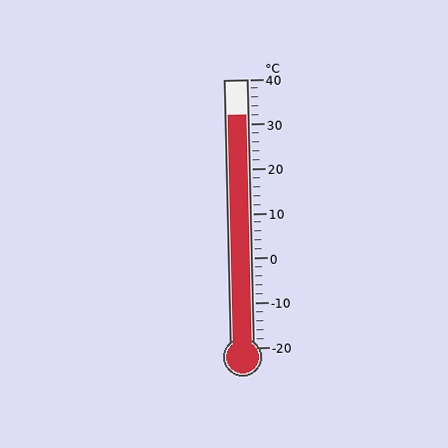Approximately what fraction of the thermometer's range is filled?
The thermometer is filled to approximately 85% of its range.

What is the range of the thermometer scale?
The thermometer scale ranges from -20°C to 40°C.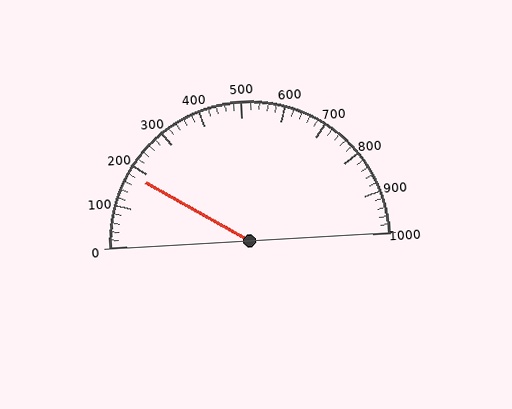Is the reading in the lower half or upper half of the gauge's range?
The reading is in the lower half of the range (0 to 1000).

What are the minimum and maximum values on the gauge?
The gauge ranges from 0 to 1000.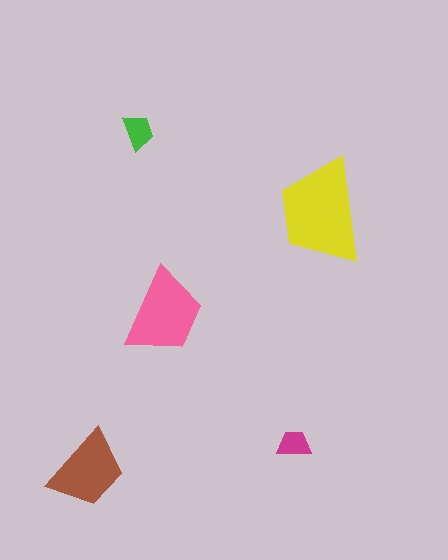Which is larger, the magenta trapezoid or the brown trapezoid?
The brown one.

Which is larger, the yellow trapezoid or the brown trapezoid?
The yellow one.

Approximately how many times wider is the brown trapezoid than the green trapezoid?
About 2 times wider.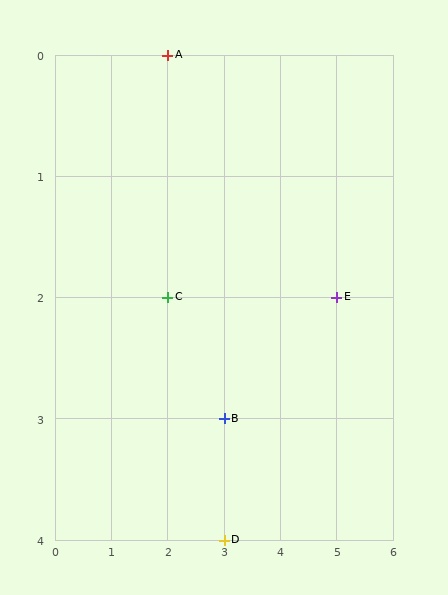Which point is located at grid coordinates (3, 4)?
Point D is at (3, 4).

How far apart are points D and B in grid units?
Points D and B are 1 row apart.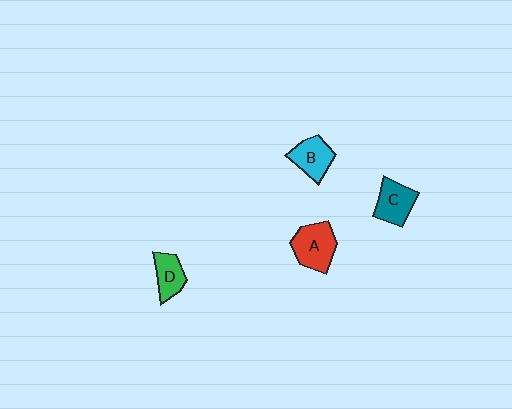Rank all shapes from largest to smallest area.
From largest to smallest: A (red), C (teal), B (cyan), D (green).